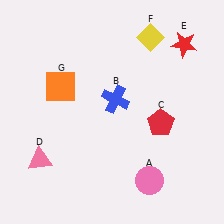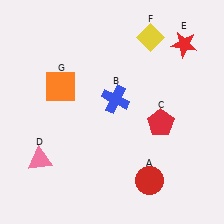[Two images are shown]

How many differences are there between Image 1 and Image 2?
There is 1 difference between the two images.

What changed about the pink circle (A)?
In Image 1, A is pink. In Image 2, it changed to red.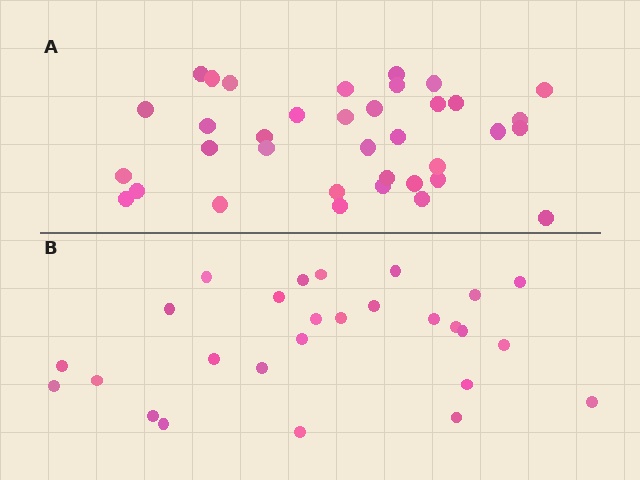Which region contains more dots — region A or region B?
Region A (the top region) has more dots.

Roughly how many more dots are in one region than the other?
Region A has roughly 8 or so more dots than region B.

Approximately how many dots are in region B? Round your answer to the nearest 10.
About 30 dots. (The exact count is 27, which rounds to 30.)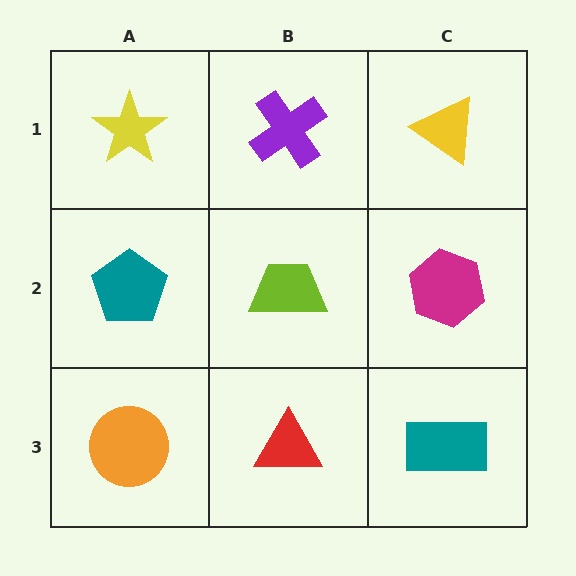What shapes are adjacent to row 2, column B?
A purple cross (row 1, column B), a red triangle (row 3, column B), a teal pentagon (row 2, column A), a magenta hexagon (row 2, column C).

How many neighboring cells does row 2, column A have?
3.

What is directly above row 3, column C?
A magenta hexagon.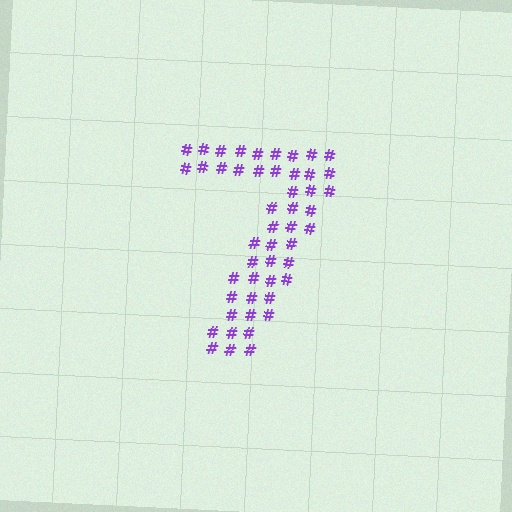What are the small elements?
The small elements are hash symbols.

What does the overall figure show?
The overall figure shows the digit 7.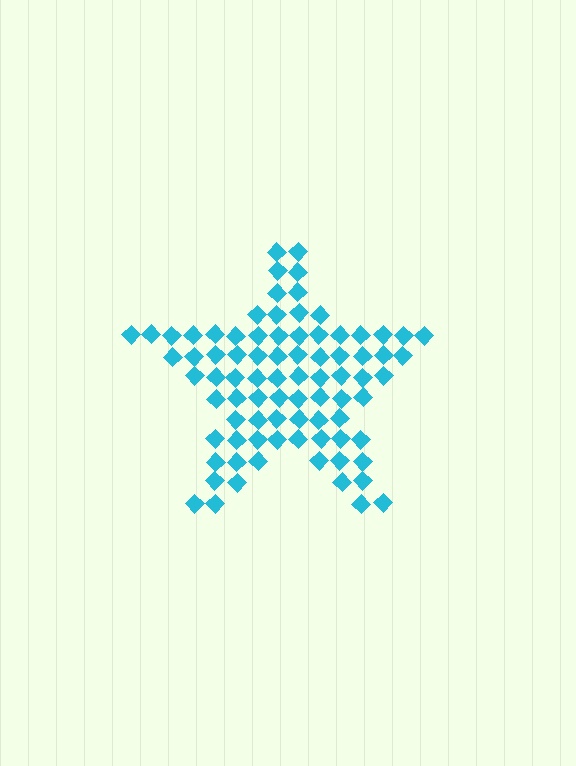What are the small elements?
The small elements are diamonds.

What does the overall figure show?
The overall figure shows a star.